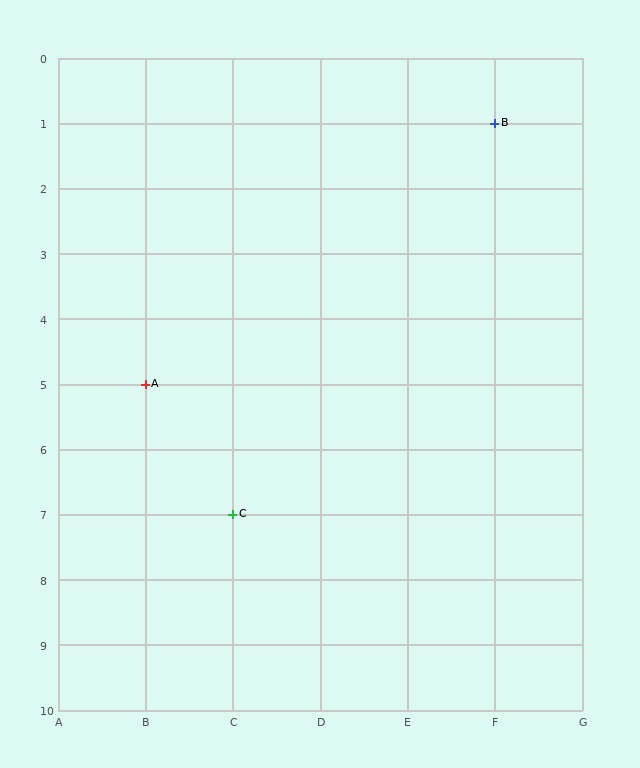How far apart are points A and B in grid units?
Points A and B are 4 columns and 4 rows apart (about 5.7 grid units diagonally).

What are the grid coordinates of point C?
Point C is at grid coordinates (C, 7).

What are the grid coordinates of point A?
Point A is at grid coordinates (B, 5).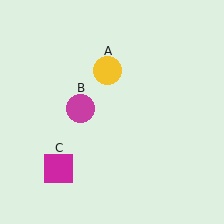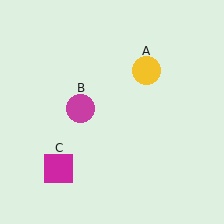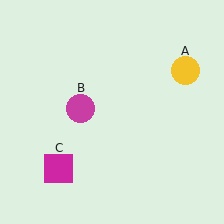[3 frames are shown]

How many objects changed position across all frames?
1 object changed position: yellow circle (object A).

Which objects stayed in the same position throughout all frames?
Magenta circle (object B) and magenta square (object C) remained stationary.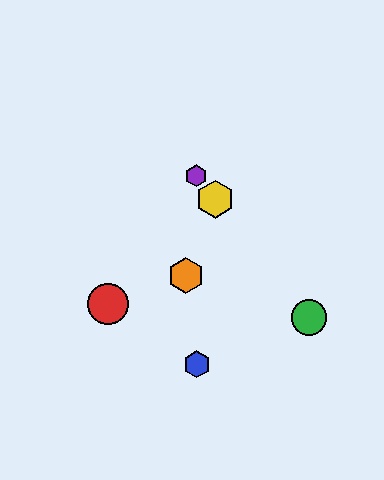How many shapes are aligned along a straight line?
3 shapes (the green circle, the yellow hexagon, the purple hexagon) are aligned along a straight line.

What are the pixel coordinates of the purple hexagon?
The purple hexagon is at (196, 176).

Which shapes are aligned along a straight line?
The green circle, the yellow hexagon, the purple hexagon are aligned along a straight line.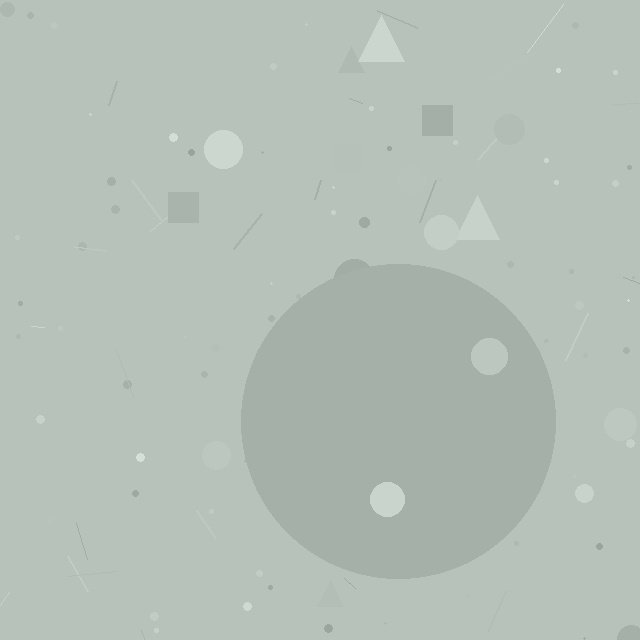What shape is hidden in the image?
A circle is hidden in the image.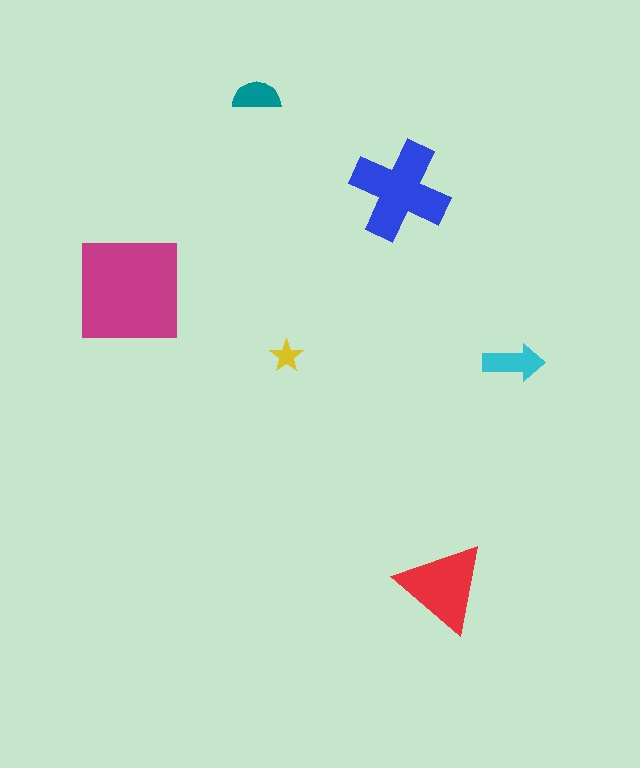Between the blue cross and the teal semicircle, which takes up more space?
The blue cross.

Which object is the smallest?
The yellow star.